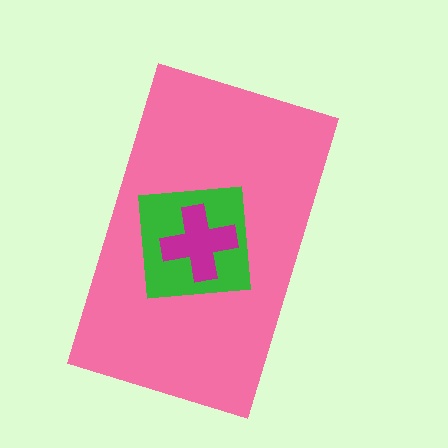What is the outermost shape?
The pink rectangle.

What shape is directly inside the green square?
The magenta cross.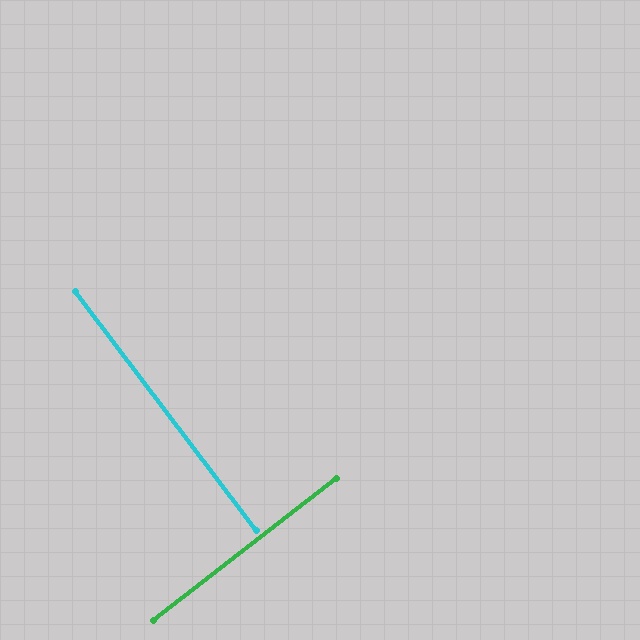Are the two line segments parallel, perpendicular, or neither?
Perpendicular — they meet at approximately 89°.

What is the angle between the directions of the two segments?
Approximately 89 degrees.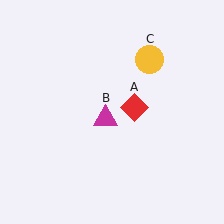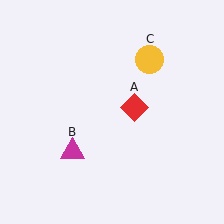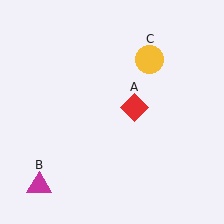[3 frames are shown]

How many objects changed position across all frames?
1 object changed position: magenta triangle (object B).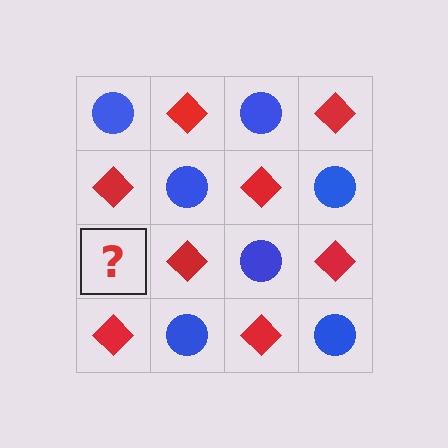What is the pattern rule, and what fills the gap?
The rule is that it alternates blue circle and red diamond in a checkerboard pattern. The gap should be filled with a blue circle.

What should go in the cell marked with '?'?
The missing cell should contain a blue circle.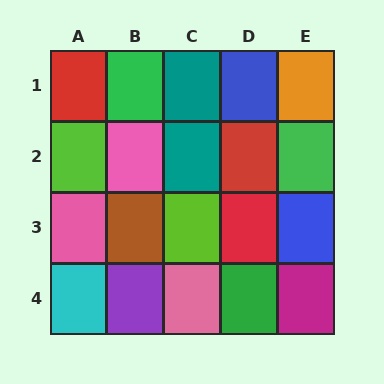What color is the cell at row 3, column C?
Lime.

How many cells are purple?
1 cell is purple.